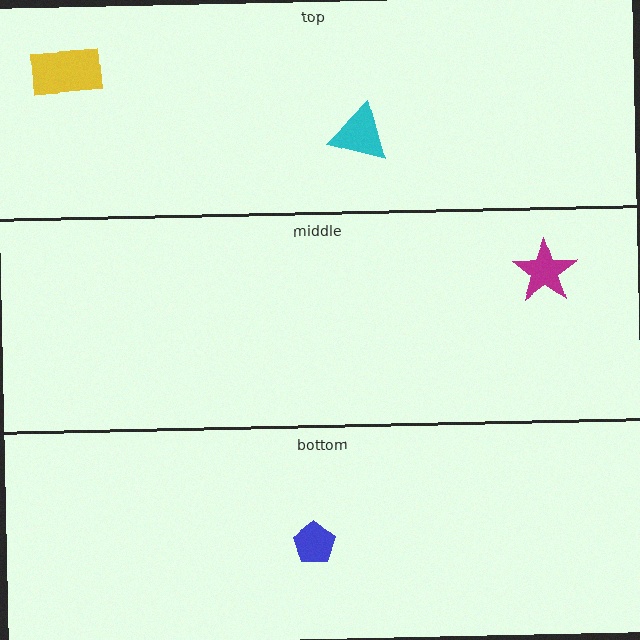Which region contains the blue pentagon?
The bottom region.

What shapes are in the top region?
The yellow rectangle, the cyan triangle.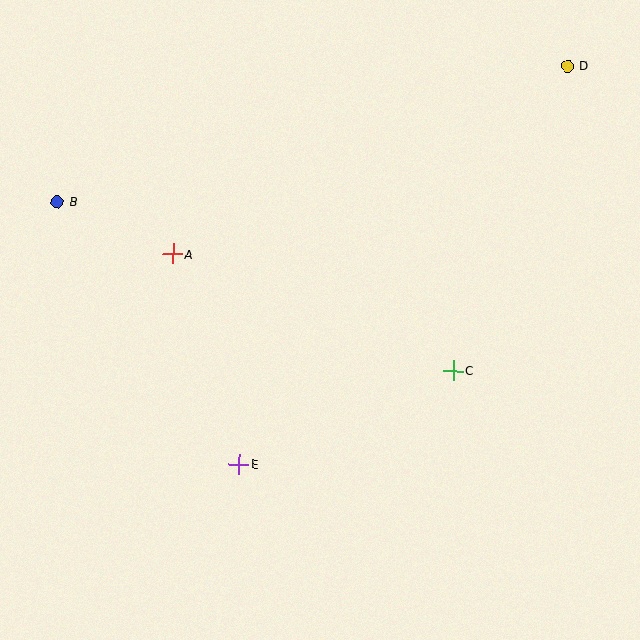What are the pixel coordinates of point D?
Point D is at (568, 66).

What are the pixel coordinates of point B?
Point B is at (57, 202).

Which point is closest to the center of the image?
Point C at (453, 370) is closest to the center.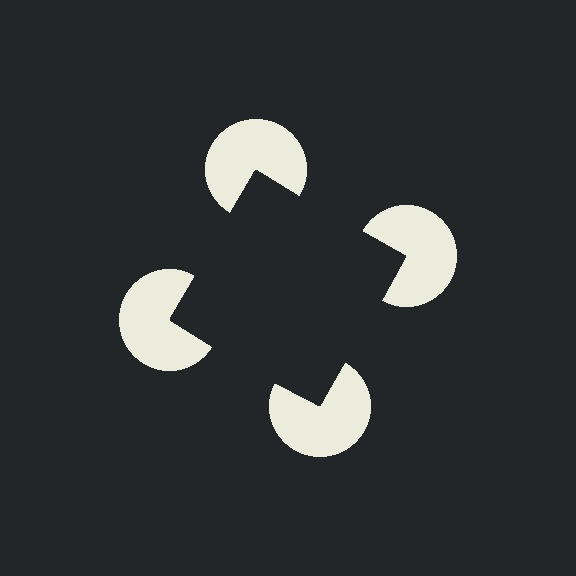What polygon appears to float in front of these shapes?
An illusory square — its edges are inferred from the aligned wedge cuts in the pac-man discs, not physically drawn.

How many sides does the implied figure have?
4 sides.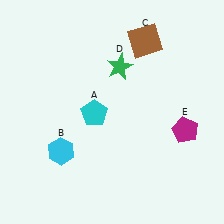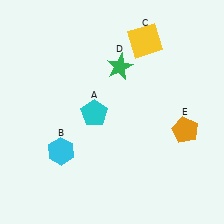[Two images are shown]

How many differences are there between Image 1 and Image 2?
There are 2 differences between the two images.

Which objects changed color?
C changed from brown to yellow. E changed from magenta to orange.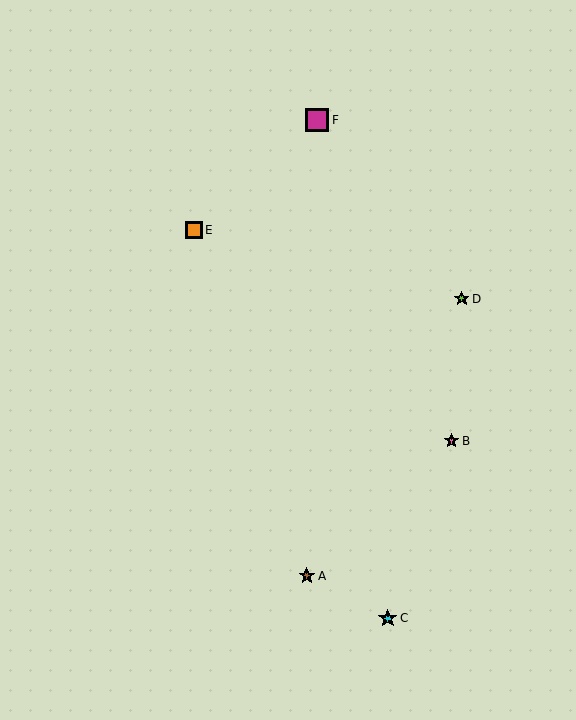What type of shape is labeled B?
Shape B is a pink star.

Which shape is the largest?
The magenta square (labeled F) is the largest.